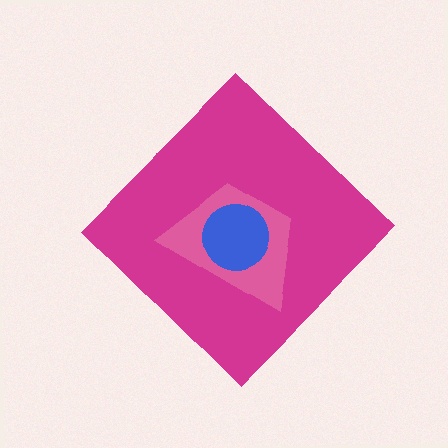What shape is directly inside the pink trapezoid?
The blue circle.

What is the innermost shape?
The blue circle.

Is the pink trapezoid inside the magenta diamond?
Yes.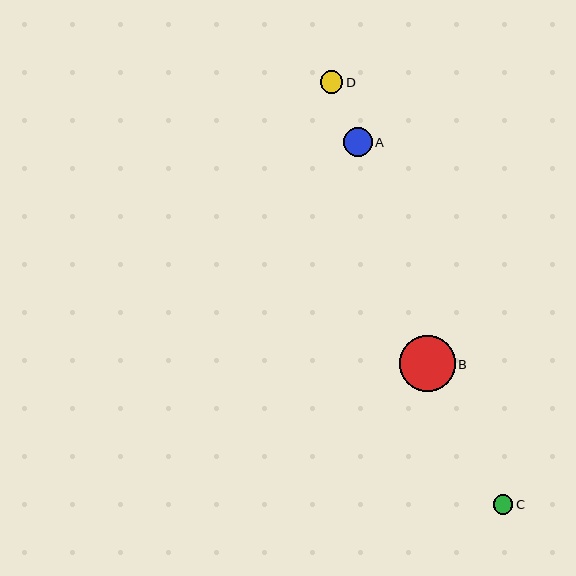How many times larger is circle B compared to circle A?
Circle B is approximately 1.9 times the size of circle A.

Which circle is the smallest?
Circle C is the smallest with a size of approximately 20 pixels.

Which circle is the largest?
Circle B is the largest with a size of approximately 55 pixels.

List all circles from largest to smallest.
From largest to smallest: B, A, D, C.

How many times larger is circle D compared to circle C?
Circle D is approximately 1.2 times the size of circle C.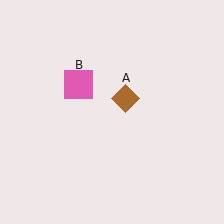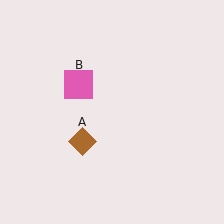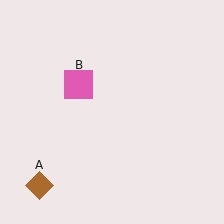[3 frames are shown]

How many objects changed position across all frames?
1 object changed position: brown diamond (object A).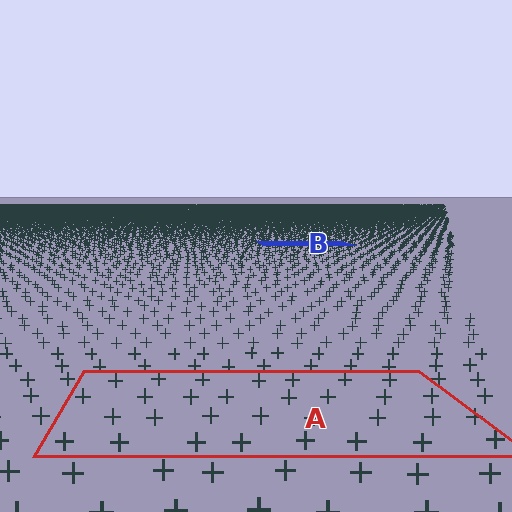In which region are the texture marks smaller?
The texture marks are smaller in region B, because it is farther away.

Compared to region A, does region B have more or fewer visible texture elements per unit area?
Region B has more texture elements per unit area — they are packed more densely because it is farther away.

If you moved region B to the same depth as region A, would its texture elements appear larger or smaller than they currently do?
They would appear larger. At a closer depth, the same texture elements are projected at a bigger on-screen size.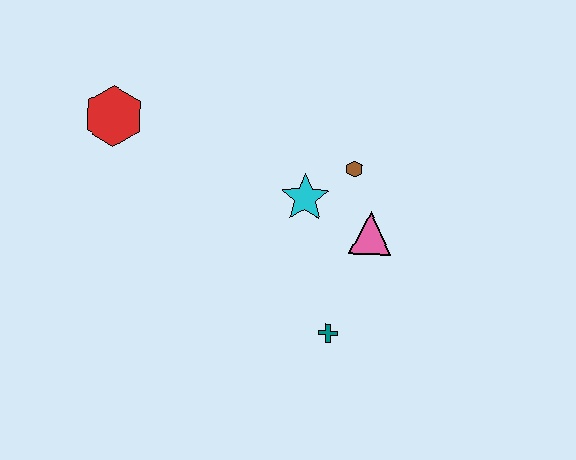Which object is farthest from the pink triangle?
The red hexagon is farthest from the pink triangle.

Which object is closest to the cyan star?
The brown hexagon is closest to the cyan star.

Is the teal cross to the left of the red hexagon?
No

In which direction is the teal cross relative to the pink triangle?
The teal cross is below the pink triangle.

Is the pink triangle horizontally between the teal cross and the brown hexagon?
No